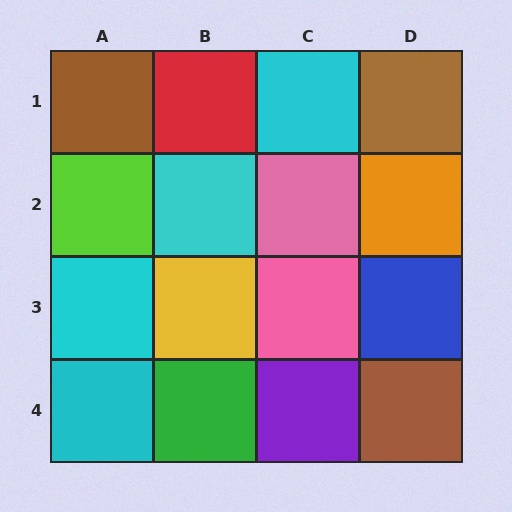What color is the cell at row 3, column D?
Blue.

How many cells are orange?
1 cell is orange.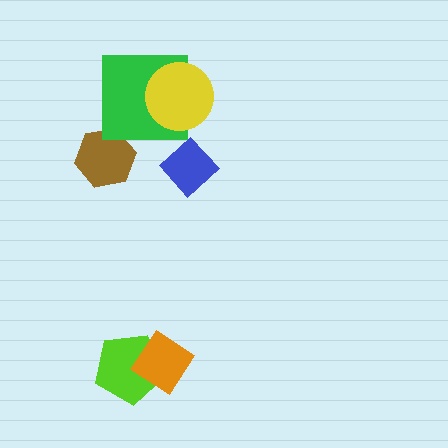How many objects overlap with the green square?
1 object overlaps with the green square.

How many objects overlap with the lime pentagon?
1 object overlaps with the lime pentagon.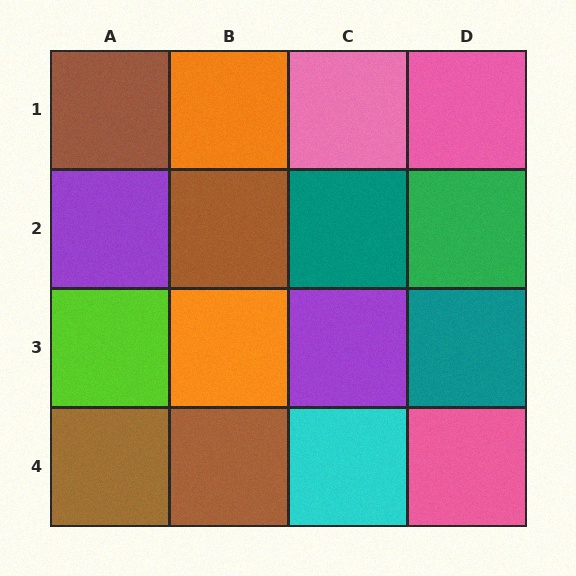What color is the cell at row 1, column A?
Brown.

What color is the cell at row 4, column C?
Cyan.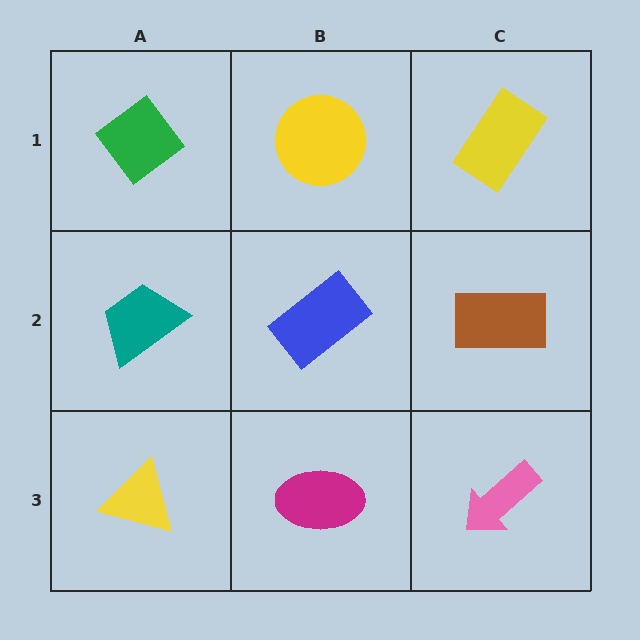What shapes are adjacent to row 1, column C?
A brown rectangle (row 2, column C), a yellow circle (row 1, column B).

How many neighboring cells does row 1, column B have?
3.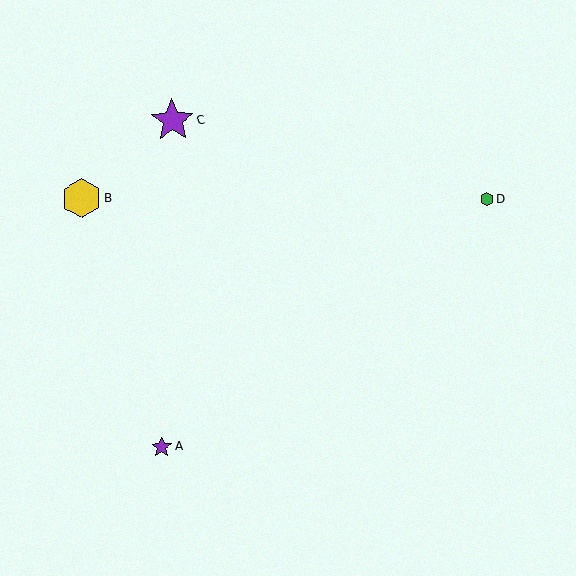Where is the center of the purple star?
The center of the purple star is at (162, 447).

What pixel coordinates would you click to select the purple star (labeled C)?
Click at (172, 120) to select the purple star C.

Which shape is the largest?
The purple star (labeled C) is the largest.